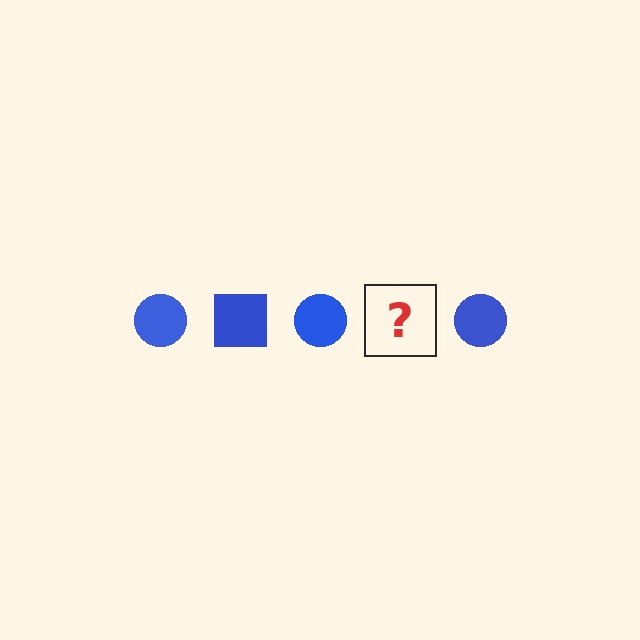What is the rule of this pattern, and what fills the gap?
The rule is that the pattern cycles through circle, square shapes in blue. The gap should be filled with a blue square.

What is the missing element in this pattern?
The missing element is a blue square.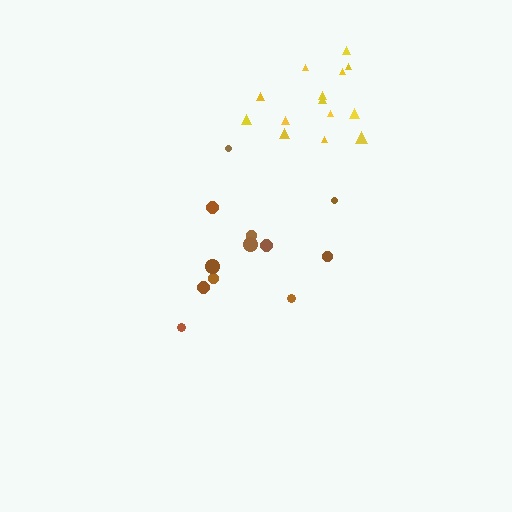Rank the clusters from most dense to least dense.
yellow, brown.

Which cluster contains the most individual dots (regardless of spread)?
Yellow (14).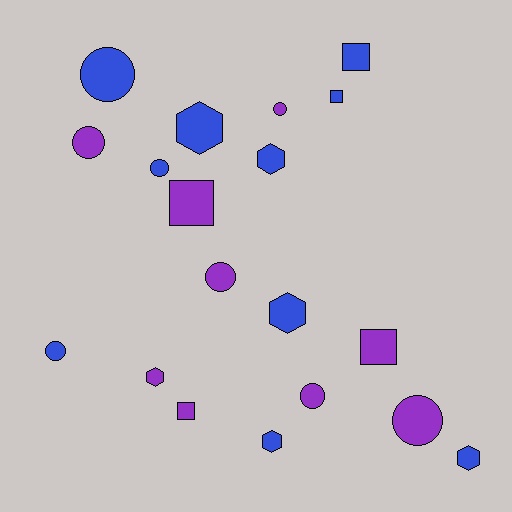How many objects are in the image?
There are 19 objects.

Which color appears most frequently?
Blue, with 10 objects.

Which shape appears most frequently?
Circle, with 8 objects.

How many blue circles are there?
There are 3 blue circles.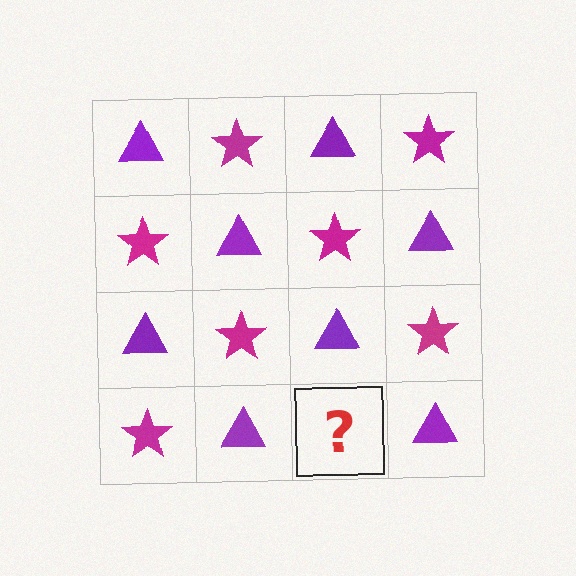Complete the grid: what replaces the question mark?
The question mark should be replaced with a magenta star.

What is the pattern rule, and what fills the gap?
The rule is that it alternates purple triangle and magenta star in a checkerboard pattern. The gap should be filled with a magenta star.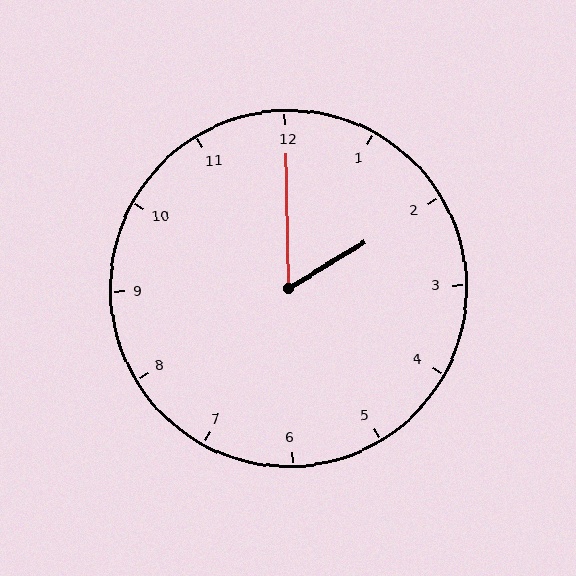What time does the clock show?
2:00.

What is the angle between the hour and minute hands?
Approximately 60 degrees.